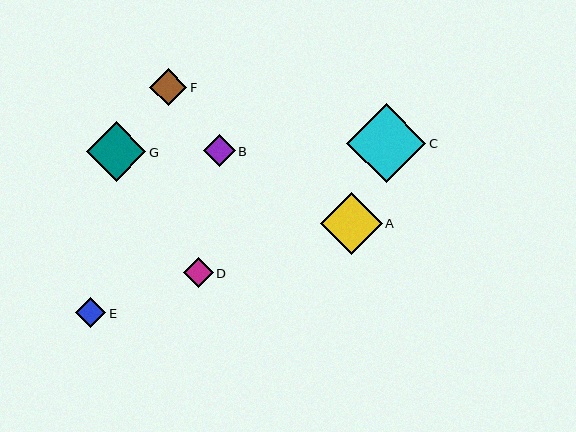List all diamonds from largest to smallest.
From largest to smallest: C, A, G, F, B, E, D.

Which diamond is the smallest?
Diamond D is the smallest with a size of approximately 29 pixels.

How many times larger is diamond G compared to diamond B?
Diamond G is approximately 1.9 times the size of diamond B.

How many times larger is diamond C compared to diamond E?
Diamond C is approximately 2.6 times the size of diamond E.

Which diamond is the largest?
Diamond C is the largest with a size of approximately 79 pixels.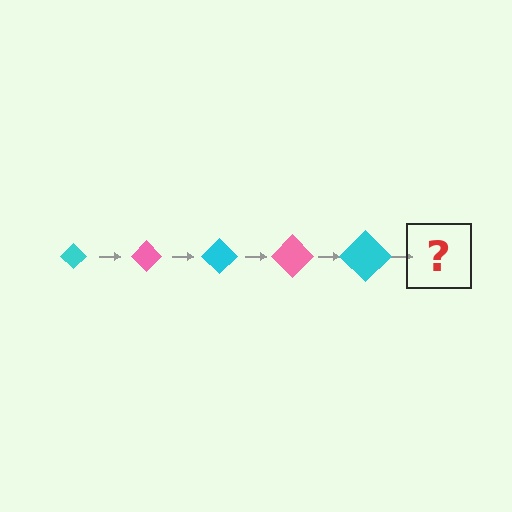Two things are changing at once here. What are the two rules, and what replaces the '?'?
The two rules are that the diamond grows larger each step and the color cycles through cyan and pink. The '?' should be a pink diamond, larger than the previous one.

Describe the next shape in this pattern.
It should be a pink diamond, larger than the previous one.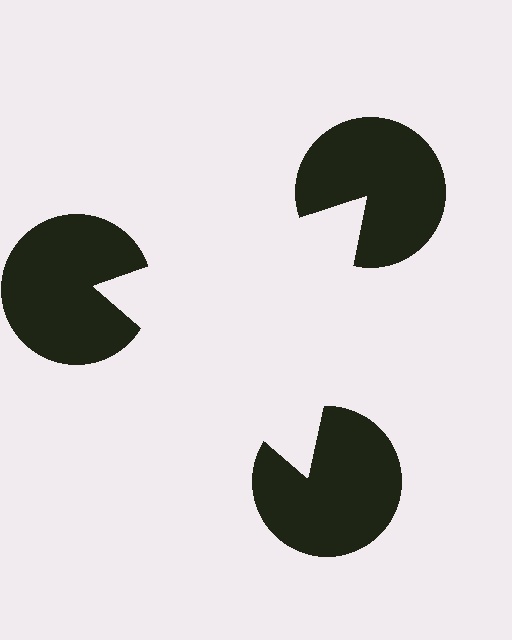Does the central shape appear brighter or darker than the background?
It typically appears slightly brighter than the background, even though no actual brightness change is drawn.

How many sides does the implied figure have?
3 sides.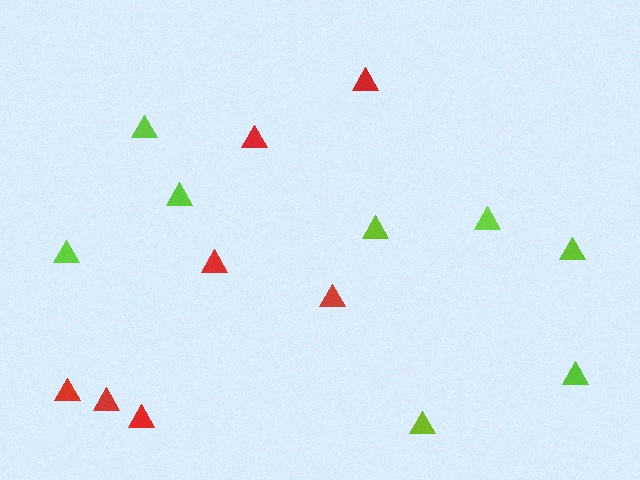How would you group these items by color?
There are 2 groups: one group of lime triangles (8) and one group of red triangles (7).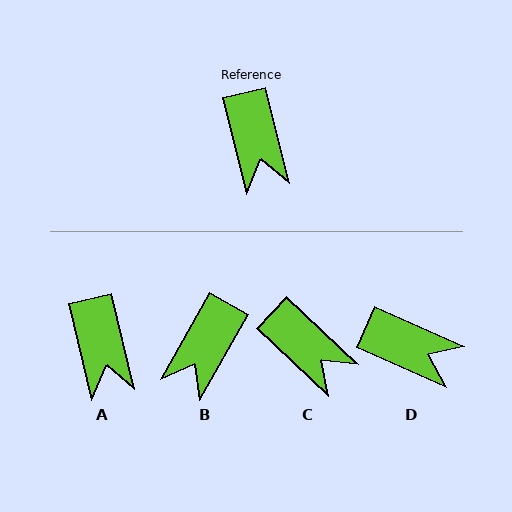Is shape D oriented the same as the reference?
No, it is off by about 53 degrees.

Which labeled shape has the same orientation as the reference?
A.